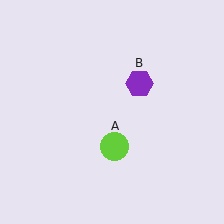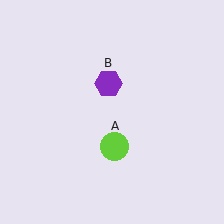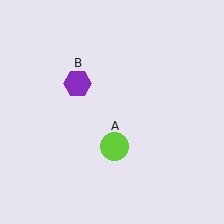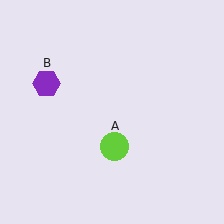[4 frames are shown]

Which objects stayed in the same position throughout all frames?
Lime circle (object A) remained stationary.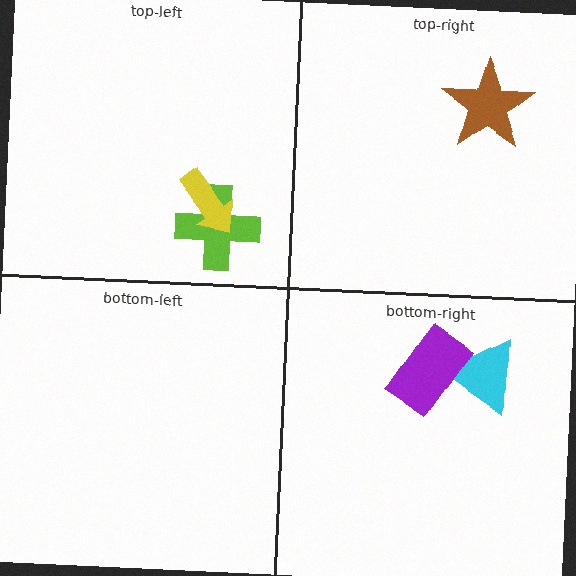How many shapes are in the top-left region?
2.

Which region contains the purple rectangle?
The bottom-right region.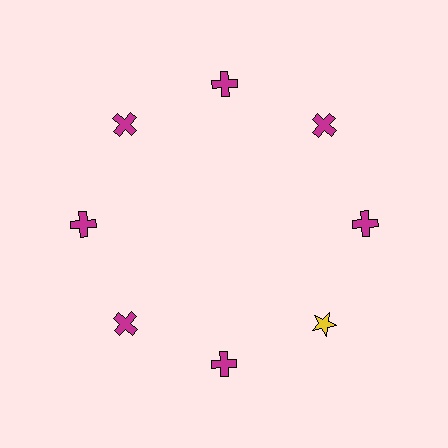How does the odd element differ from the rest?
It differs in both color (yellow instead of magenta) and shape (star instead of cross).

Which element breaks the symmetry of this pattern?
The yellow star at roughly the 4 o'clock position breaks the symmetry. All other shapes are magenta crosses.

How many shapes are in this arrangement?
There are 8 shapes arranged in a ring pattern.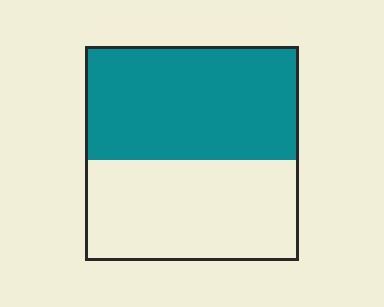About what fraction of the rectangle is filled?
About one half (1/2).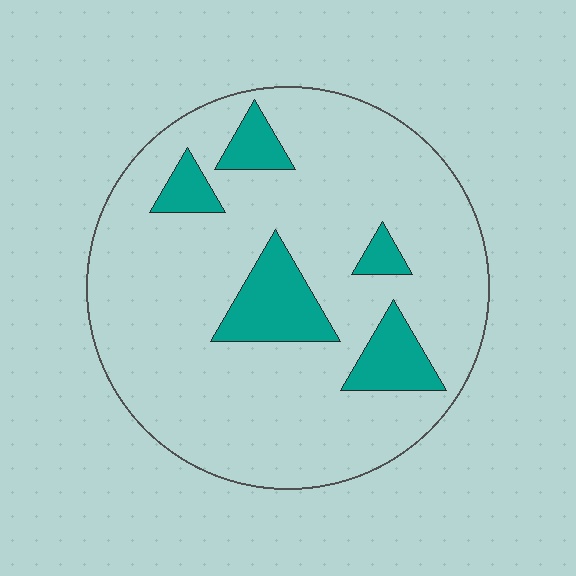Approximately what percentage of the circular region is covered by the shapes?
Approximately 15%.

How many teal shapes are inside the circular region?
5.